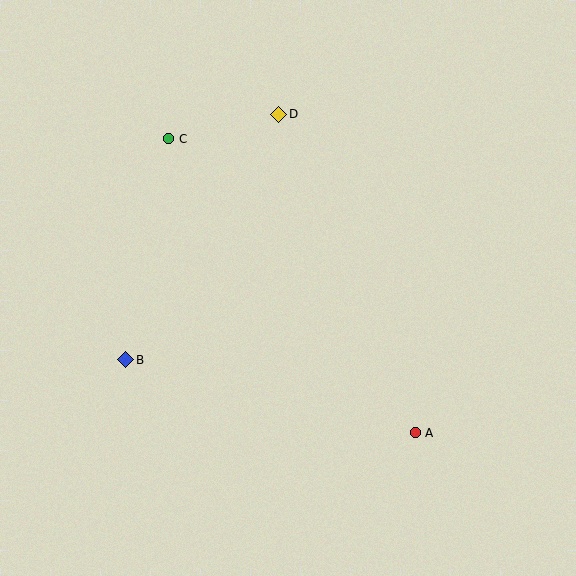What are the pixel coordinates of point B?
Point B is at (126, 360).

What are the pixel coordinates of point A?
Point A is at (415, 433).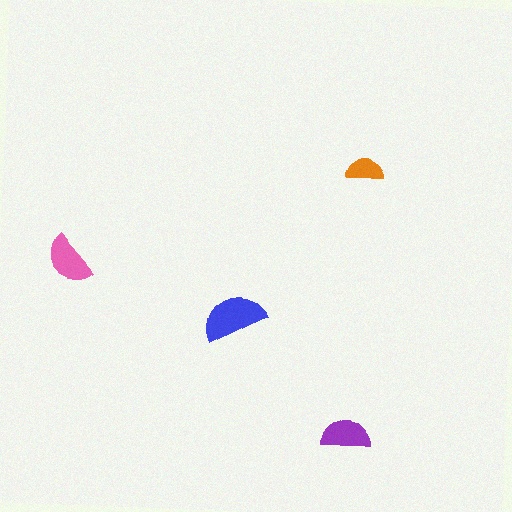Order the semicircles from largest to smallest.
the blue one, the pink one, the purple one, the orange one.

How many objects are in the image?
There are 4 objects in the image.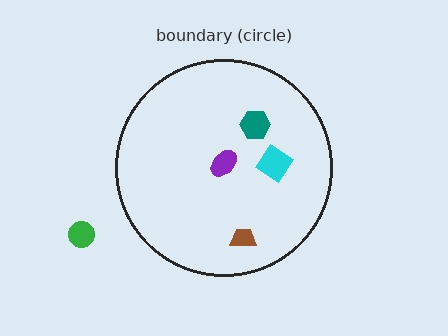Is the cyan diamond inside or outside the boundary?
Inside.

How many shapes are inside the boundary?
4 inside, 1 outside.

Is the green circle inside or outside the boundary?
Outside.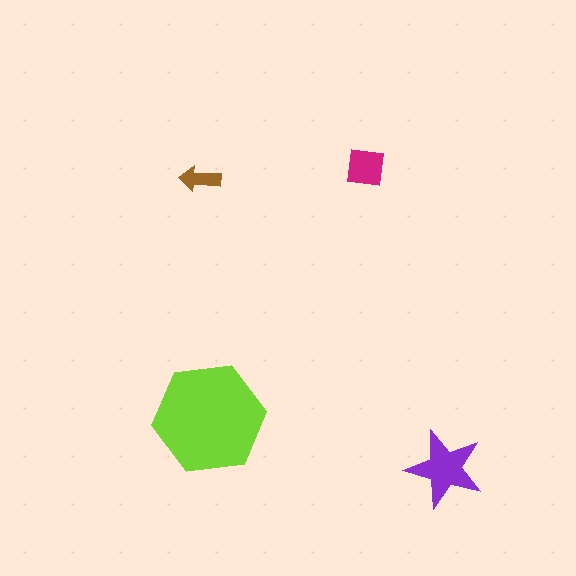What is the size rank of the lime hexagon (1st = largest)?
1st.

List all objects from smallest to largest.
The brown arrow, the magenta square, the purple star, the lime hexagon.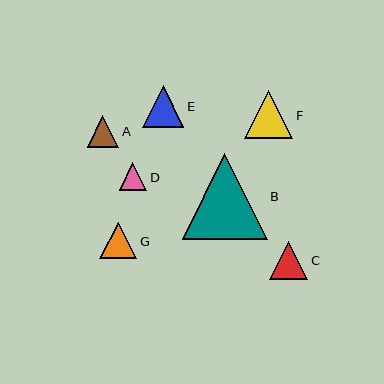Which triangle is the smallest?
Triangle D is the smallest with a size of approximately 27 pixels.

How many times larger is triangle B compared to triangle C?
Triangle B is approximately 2.2 times the size of triangle C.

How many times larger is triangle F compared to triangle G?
Triangle F is approximately 1.3 times the size of triangle G.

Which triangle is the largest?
Triangle B is the largest with a size of approximately 85 pixels.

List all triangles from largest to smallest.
From largest to smallest: B, F, E, C, G, A, D.